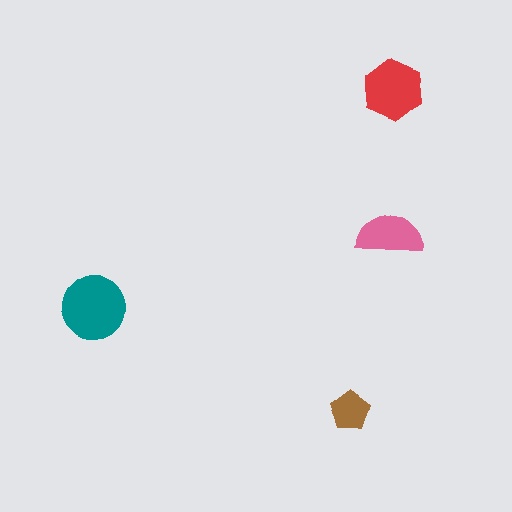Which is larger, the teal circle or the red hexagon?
The teal circle.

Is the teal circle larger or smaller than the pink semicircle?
Larger.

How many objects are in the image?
There are 4 objects in the image.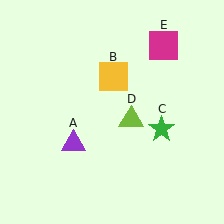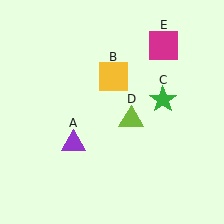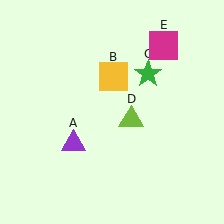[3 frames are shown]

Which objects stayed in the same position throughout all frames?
Purple triangle (object A) and yellow square (object B) and lime triangle (object D) and magenta square (object E) remained stationary.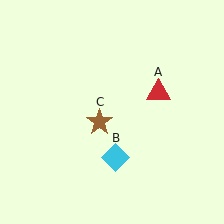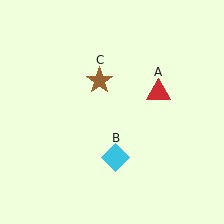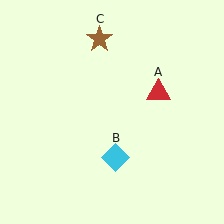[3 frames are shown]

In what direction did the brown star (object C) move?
The brown star (object C) moved up.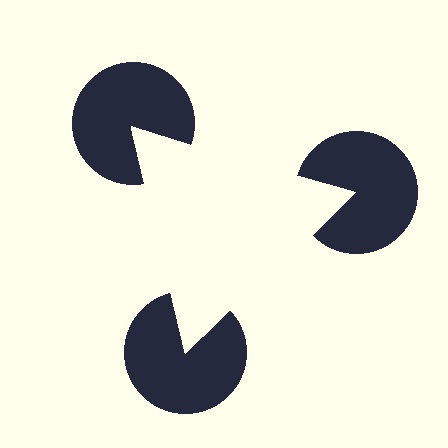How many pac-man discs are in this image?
There are 3 — one at each vertex of the illusory triangle.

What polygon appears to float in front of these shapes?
An illusory triangle — its edges are inferred from the aligned wedge cuts in the pac-man discs, not physically drawn.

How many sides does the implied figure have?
3 sides.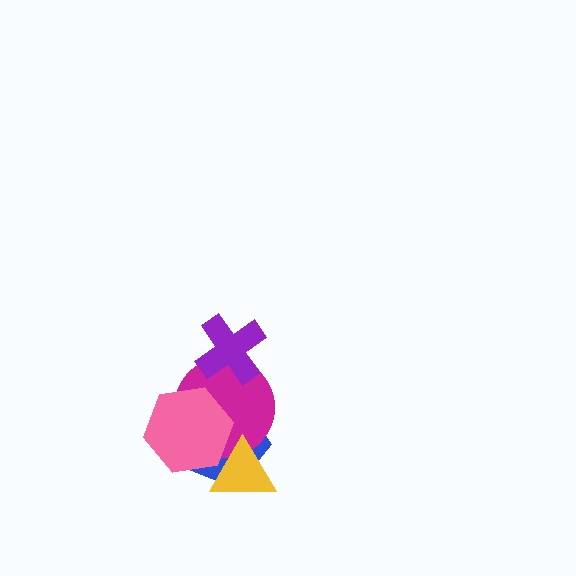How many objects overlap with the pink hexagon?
3 objects overlap with the pink hexagon.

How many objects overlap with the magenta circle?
4 objects overlap with the magenta circle.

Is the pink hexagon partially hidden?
Yes, it is partially covered by another shape.